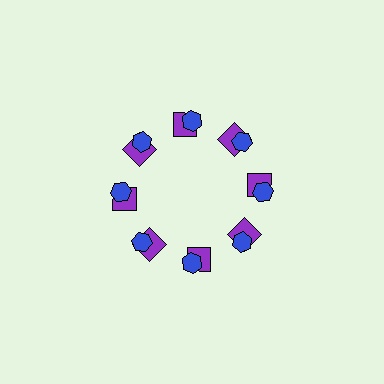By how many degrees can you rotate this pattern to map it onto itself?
The pattern maps onto itself every 45 degrees of rotation.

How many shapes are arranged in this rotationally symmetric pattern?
There are 16 shapes, arranged in 8 groups of 2.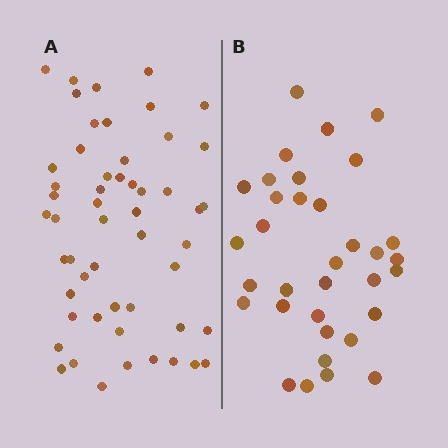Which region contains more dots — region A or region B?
Region A (the left region) has more dots.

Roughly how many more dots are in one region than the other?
Region A has approximately 20 more dots than region B.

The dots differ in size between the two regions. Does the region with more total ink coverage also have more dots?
No. Region B has more total ink coverage because its dots are larger, but region A actually contains more individual dots. Total area can be misleading — the number of items is what matters here.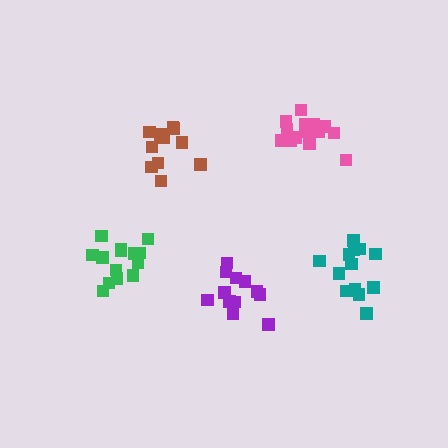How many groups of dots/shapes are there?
There are 5 groups.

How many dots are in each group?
Group 1: 12 dots, Group 2: 12 dots, Group 3: 15 dots, Group 4: 13 dots, Group 5: 14 dots (66 total).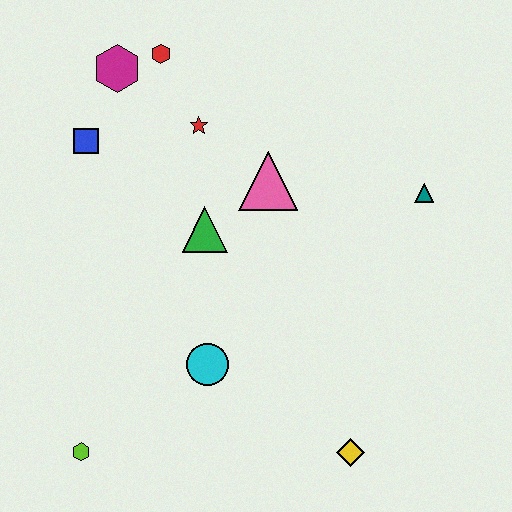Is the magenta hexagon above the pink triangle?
Yes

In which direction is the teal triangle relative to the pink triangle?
The teal triangle is to the right of the pink triangle.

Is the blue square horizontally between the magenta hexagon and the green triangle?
No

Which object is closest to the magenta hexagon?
The red hexagon is closest to the magenta hexagon.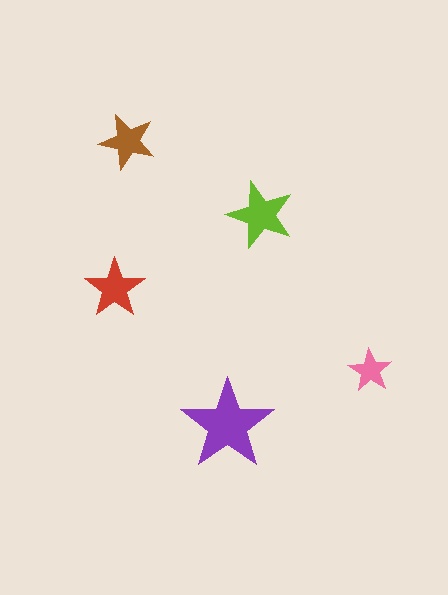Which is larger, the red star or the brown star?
The red one.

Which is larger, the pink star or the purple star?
The purple one.